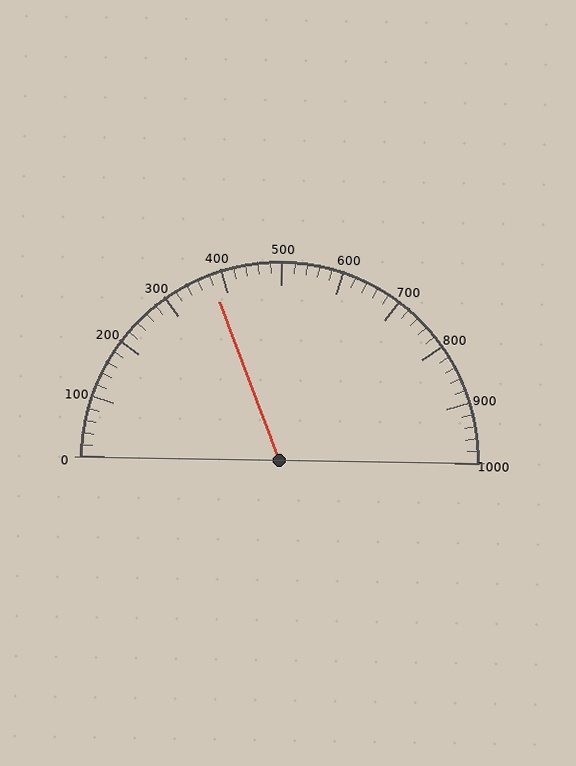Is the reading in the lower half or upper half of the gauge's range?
The reading is in the lower half of the range (0 to 1000).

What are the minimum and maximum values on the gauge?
The gauge ranges from 0 to 1000.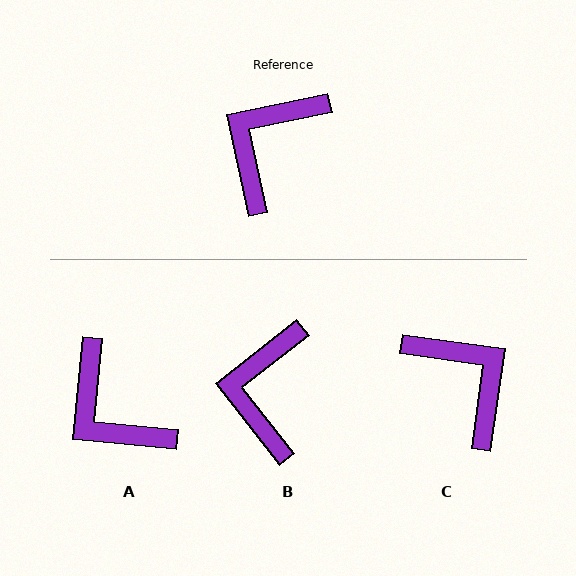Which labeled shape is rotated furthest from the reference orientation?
C, about 110 degrees away.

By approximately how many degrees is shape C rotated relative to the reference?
Approximately 110 degrees clockwise.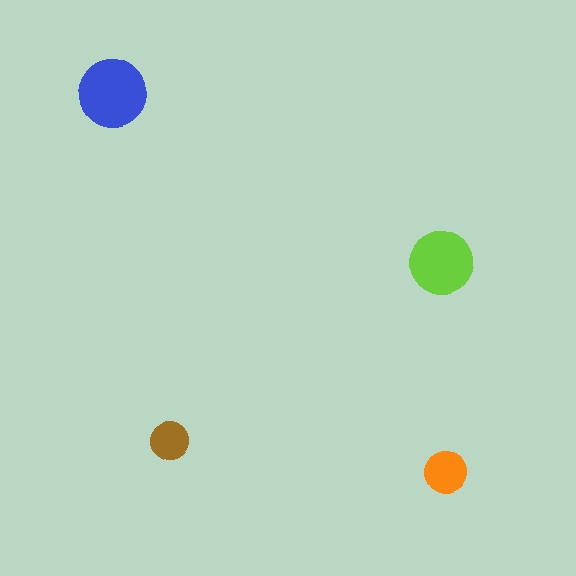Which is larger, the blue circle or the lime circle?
The blue one.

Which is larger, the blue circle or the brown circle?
The blue one.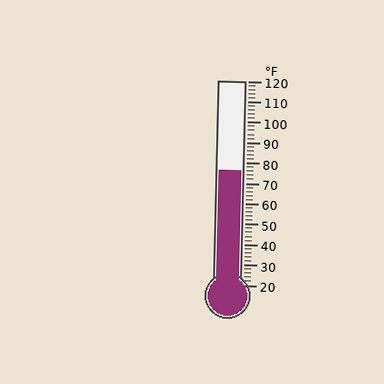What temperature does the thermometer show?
The thermometer shows approximately 76°F.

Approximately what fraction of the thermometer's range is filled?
The thermometer is filled to approximately 55% of its range.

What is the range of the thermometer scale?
The thermometer scale ranges from 20°F to 120°F.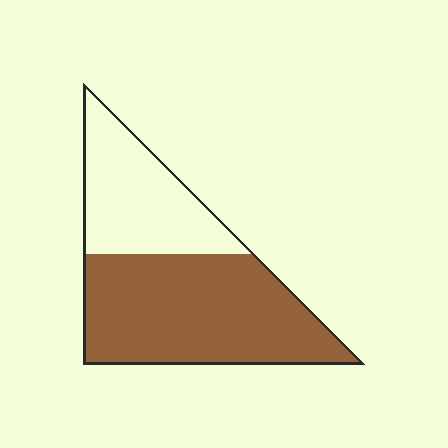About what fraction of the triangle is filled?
About five eighths (5/8).